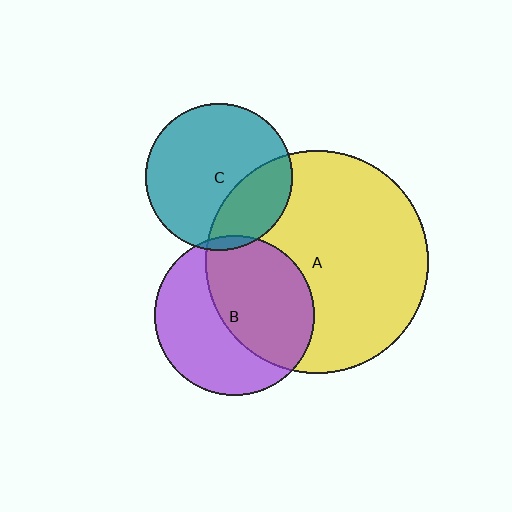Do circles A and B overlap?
Yes.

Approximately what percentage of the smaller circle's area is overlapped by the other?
Approximately 50%.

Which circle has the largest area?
Circle A (yellow).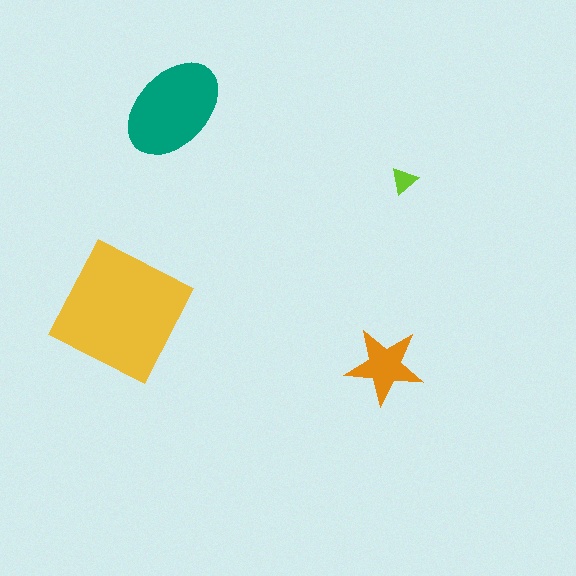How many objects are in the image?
There are 4 objects in the image.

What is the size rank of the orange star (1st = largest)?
3rd.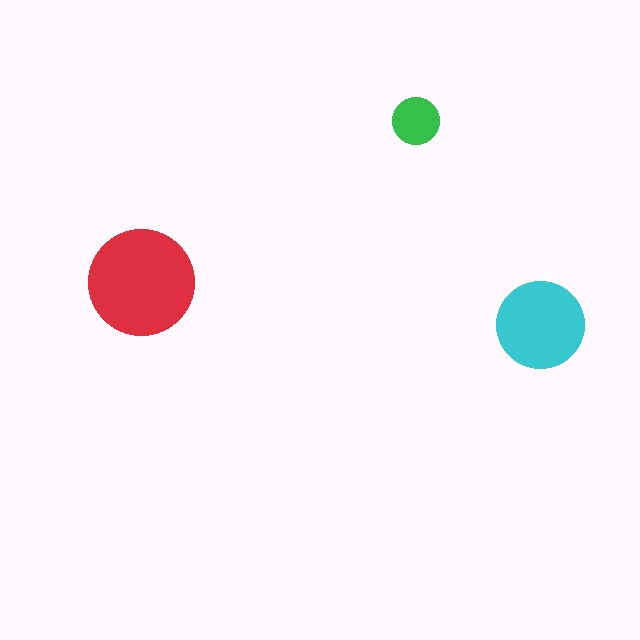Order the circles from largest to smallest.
the red one, the cyan one, the green one.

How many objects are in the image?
There are 3 objects in the image.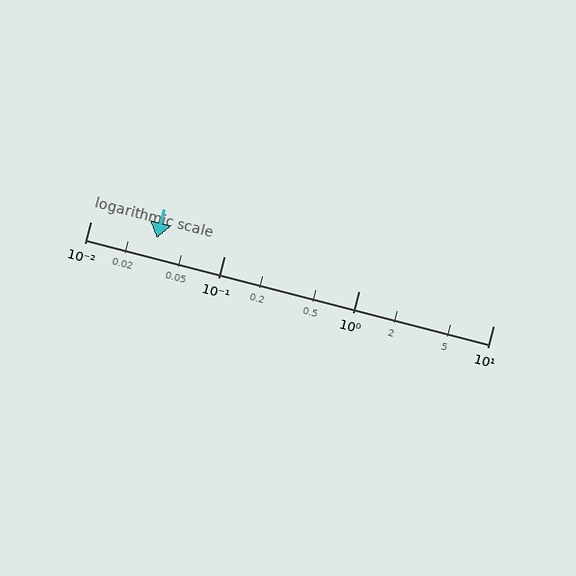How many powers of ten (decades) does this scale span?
The scale spans 3 decades, from 0.01 to 10.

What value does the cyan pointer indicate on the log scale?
The pointer indicates approximately 0.031.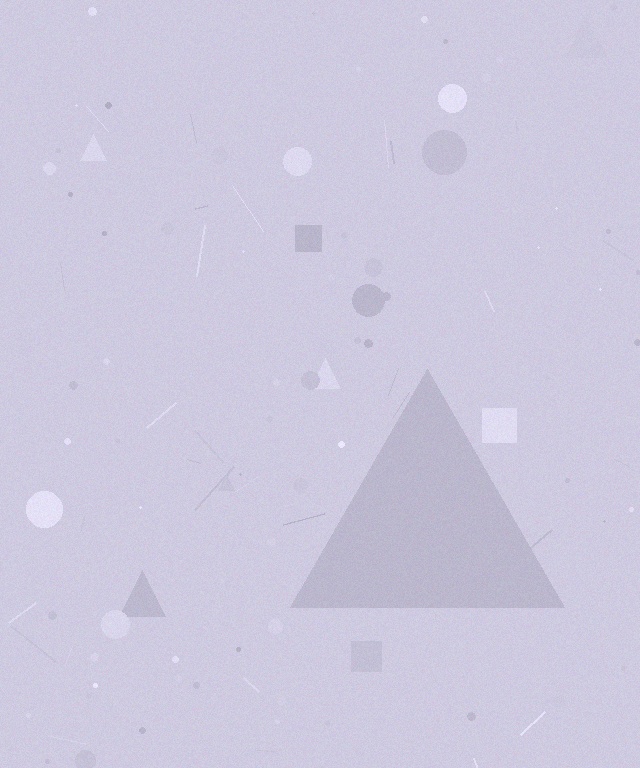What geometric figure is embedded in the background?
A triangle is embedded in the background.